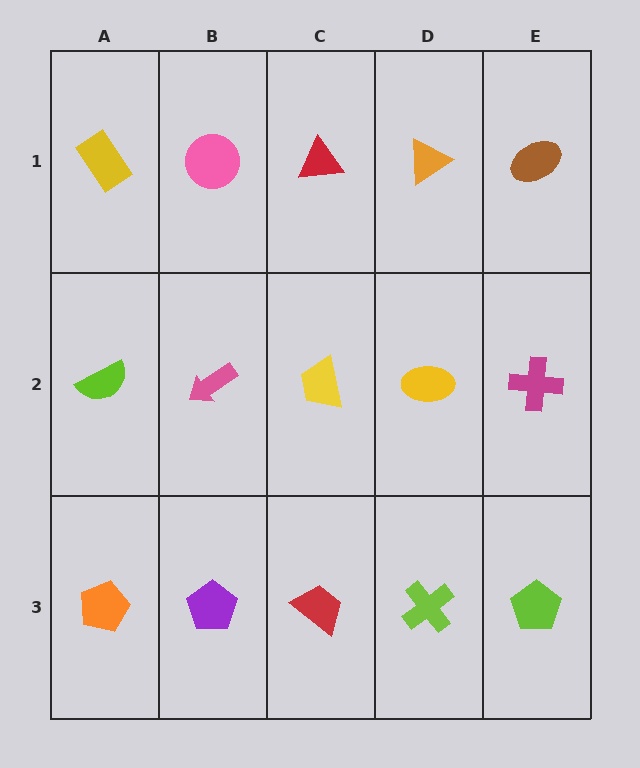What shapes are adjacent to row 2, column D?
An orange triangle (row 1, column D), a lime cross (row 3, column D), a yellow trapezoid (row 2, column C), a magenta cross (row 2, column E).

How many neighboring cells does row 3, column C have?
3.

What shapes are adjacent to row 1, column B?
A pink arrow (row 2, column B), a yellow rectangle (row 1, column A), a red triangle (row 1, column C).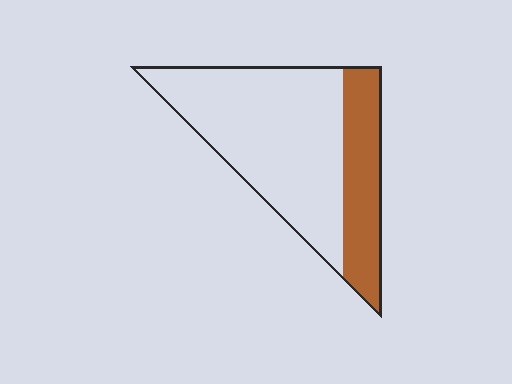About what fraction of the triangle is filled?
About one quarter (1/4).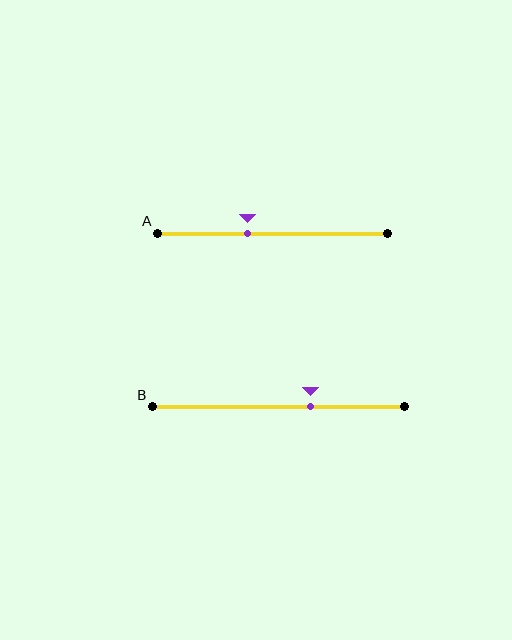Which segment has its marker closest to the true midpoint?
Segment A has its marker closest to the true midpoint.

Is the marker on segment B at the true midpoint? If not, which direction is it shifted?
No, the marker on segment B is shifted to the right by about 13% of the segment length.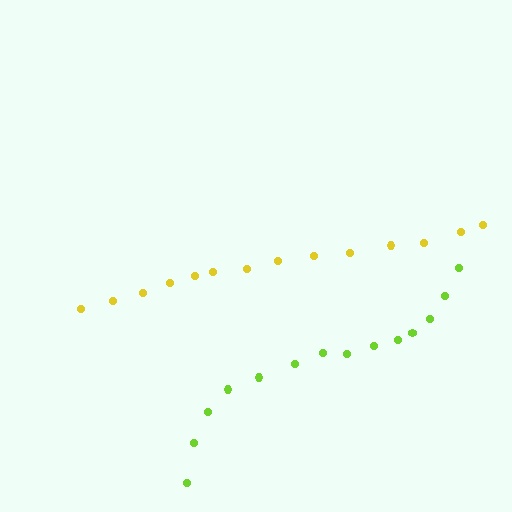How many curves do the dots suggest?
There are 2 distinct paths.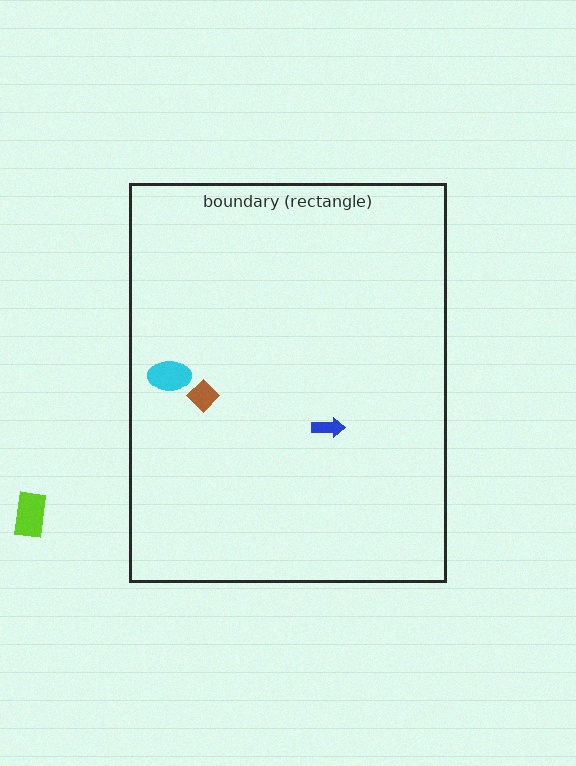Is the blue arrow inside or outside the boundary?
Inside.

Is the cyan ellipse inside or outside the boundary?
Inside.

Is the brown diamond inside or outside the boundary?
Inside.